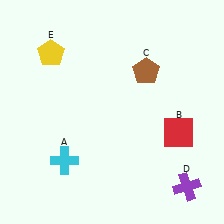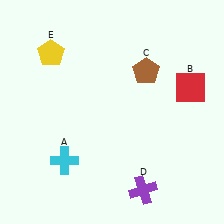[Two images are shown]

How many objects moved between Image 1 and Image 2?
2 objects moved between the two images.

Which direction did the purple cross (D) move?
The purple cross (D) moved left.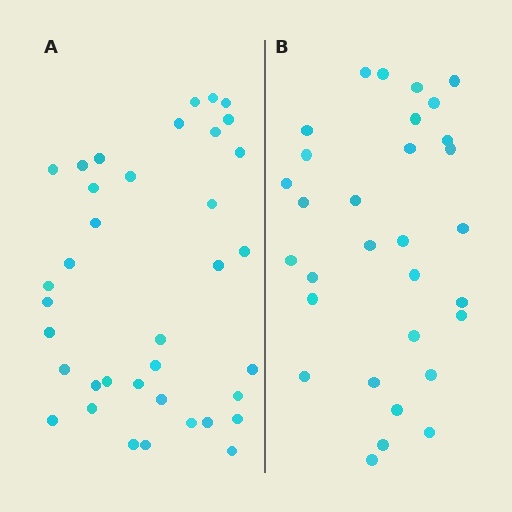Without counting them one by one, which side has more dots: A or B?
Region A (the left region) has more dots.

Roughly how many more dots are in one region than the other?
Region A has about 6 more dots than region B.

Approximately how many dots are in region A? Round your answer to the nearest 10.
About 40 dots. (The exact count is 37, which rounds to 40.)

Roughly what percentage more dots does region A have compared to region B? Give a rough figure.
About 20% more.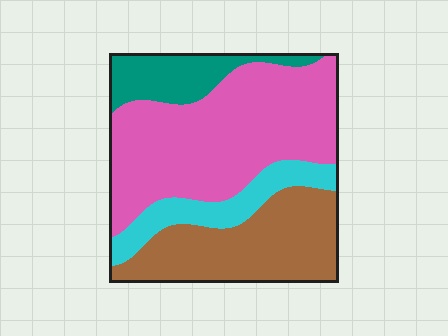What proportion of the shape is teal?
Teal takes up less than a sixth of the shape.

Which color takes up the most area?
Pink, at roughly 45%.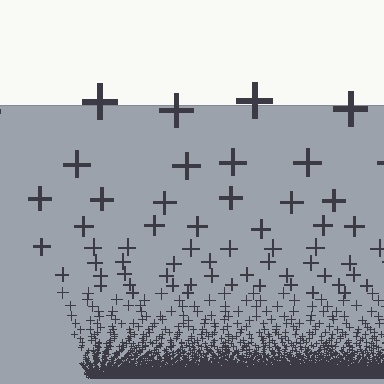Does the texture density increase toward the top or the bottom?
Density increases toward the bottom.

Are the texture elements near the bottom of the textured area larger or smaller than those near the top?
Smaller. The gradient is inverted — elements near the bottom are smaller and denser.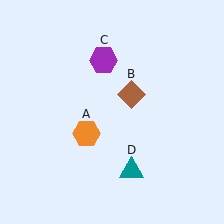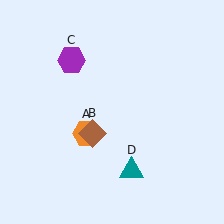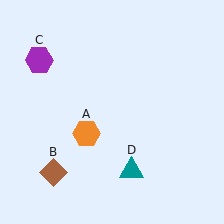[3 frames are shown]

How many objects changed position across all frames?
2 objects changed position: brown diamond (object B), purple hexagon (object C).